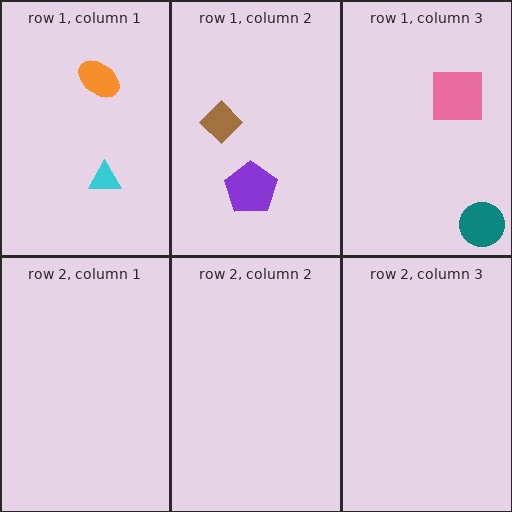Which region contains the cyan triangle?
The row 1, column 1 region.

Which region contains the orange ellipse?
The row 1, column 1 region.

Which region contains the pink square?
The row 1, column 3 region.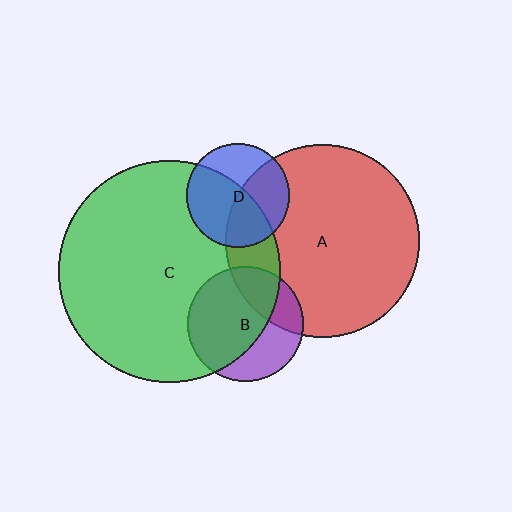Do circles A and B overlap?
Yes.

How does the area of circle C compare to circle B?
Approximately 3.7 times.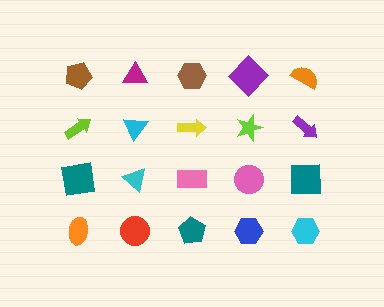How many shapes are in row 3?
5 shapes.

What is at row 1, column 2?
A magenta triangle.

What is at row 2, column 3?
A yellow arrow.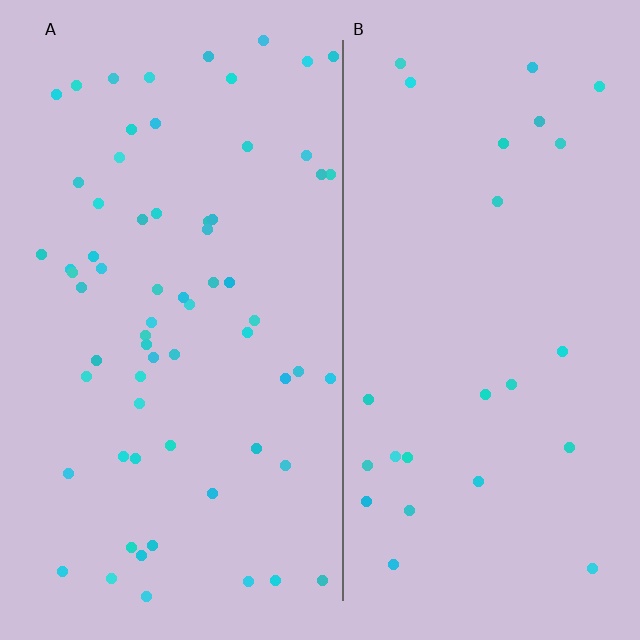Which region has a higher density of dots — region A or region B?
A (the left).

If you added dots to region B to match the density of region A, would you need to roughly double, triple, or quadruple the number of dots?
Approximately triple.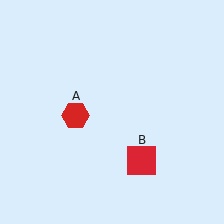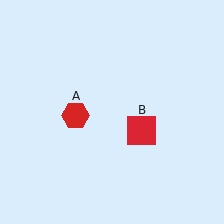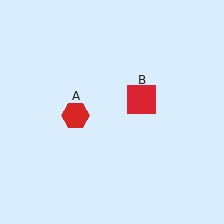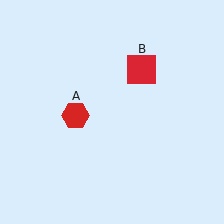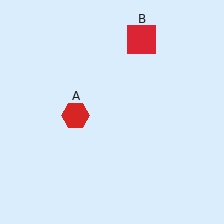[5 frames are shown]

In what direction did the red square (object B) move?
The red square (object B) moved up.